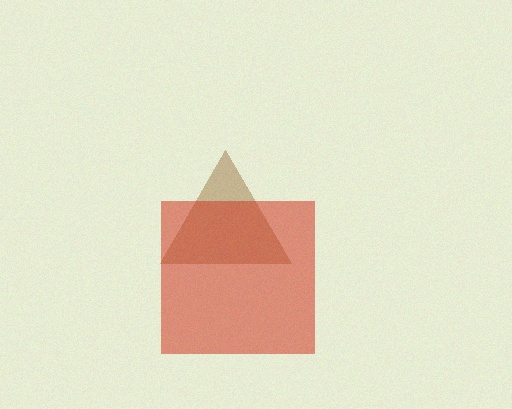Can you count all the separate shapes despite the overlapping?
Yes, there are 2 separate shapes.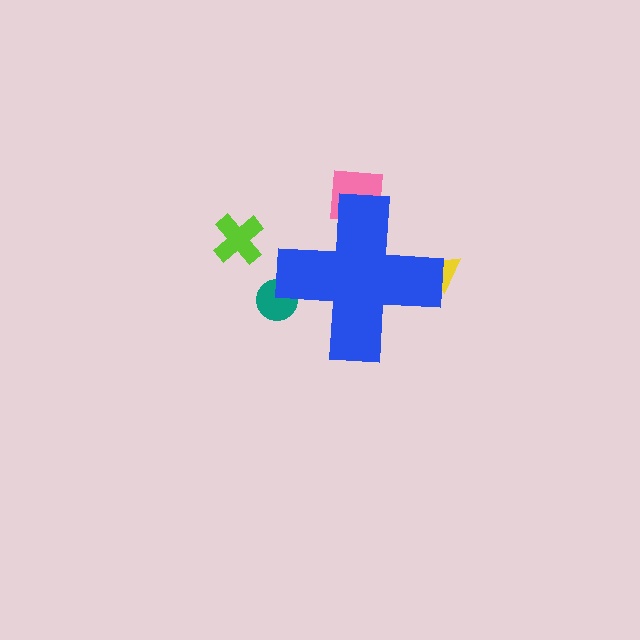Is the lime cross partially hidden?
No, the lime cross is fully visible.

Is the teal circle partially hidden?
Yes, the teal circle is partially hidden behind the blue cross.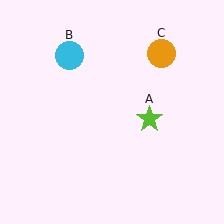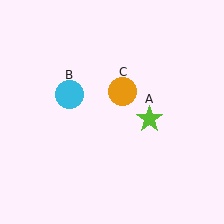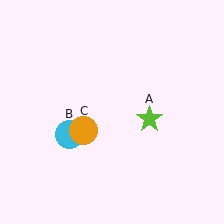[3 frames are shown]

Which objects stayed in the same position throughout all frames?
Lime star (object A) remained stationary.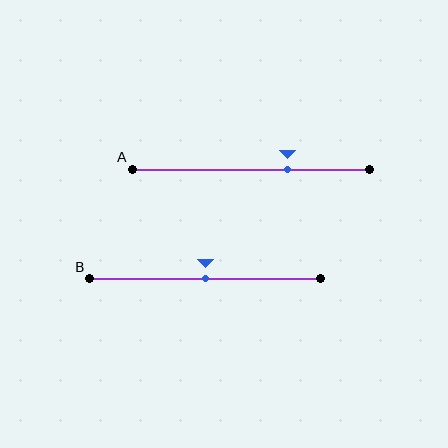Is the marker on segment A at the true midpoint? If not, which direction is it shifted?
No, the marker on segment A is shifted to the right by about 15% of the segment length.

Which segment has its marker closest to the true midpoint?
Segment B has its marker closest to the true midpoint.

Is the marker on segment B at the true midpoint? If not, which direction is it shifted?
Yes, the marker on segment B is at the true midpoint.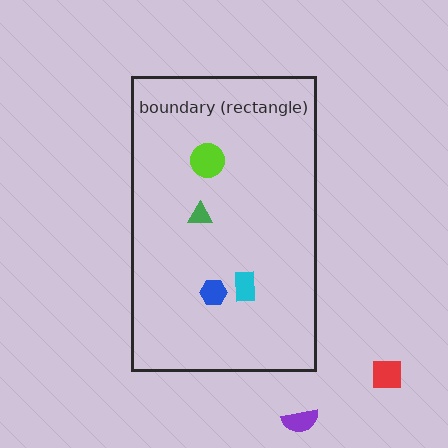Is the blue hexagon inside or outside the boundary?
Inside.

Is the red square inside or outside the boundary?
Outside.